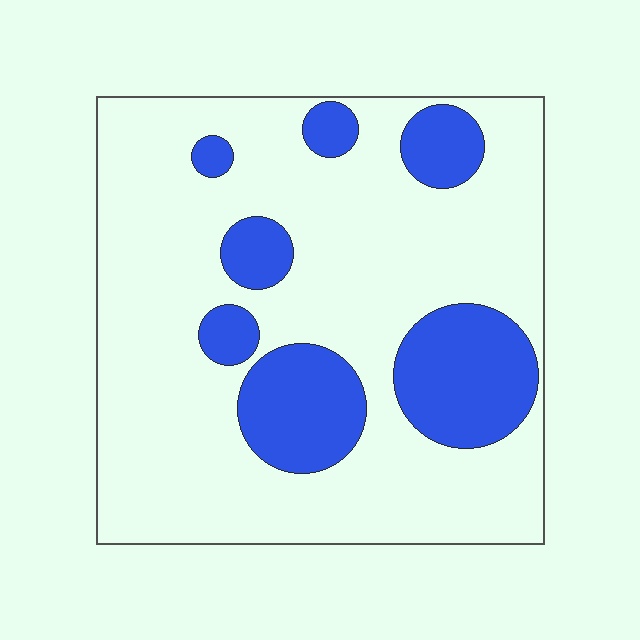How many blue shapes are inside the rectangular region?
7.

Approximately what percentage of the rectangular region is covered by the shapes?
Approximately 25%.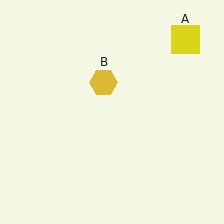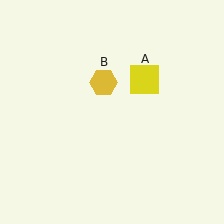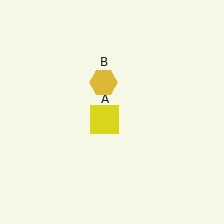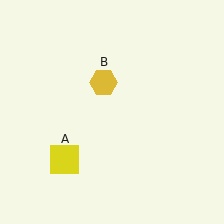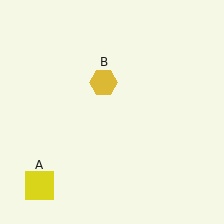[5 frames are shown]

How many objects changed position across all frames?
1 object changed position: yellow square (object A).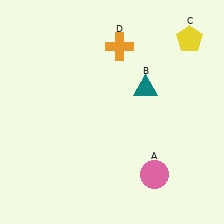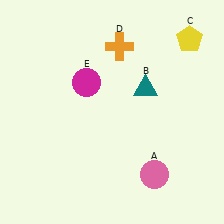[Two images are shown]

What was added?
A magenta circle (E) was added in Image 2.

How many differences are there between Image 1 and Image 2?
There is 1 difference between the two images.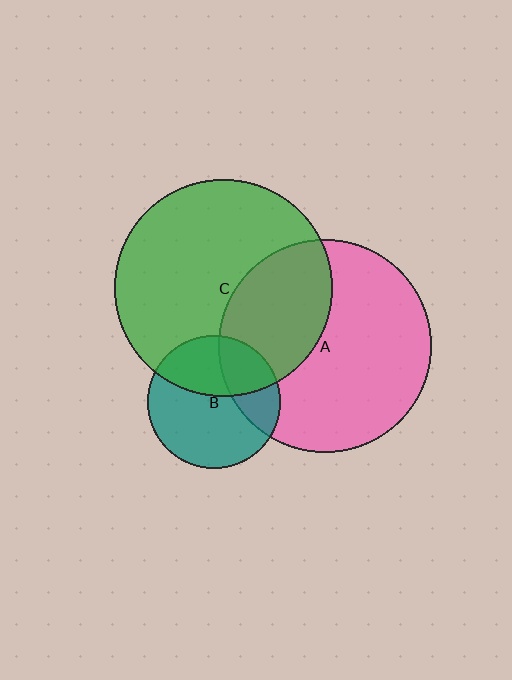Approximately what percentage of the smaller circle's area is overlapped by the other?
Approximately 25%.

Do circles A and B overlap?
Yes.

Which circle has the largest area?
Circle C (green).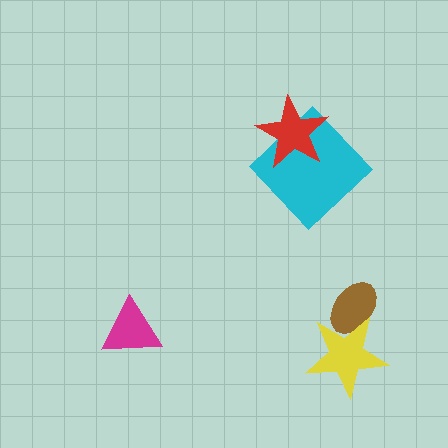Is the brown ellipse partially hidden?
Yes, it is partially covered by another shape.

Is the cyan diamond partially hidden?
Yes, it is partially covered by another shape.